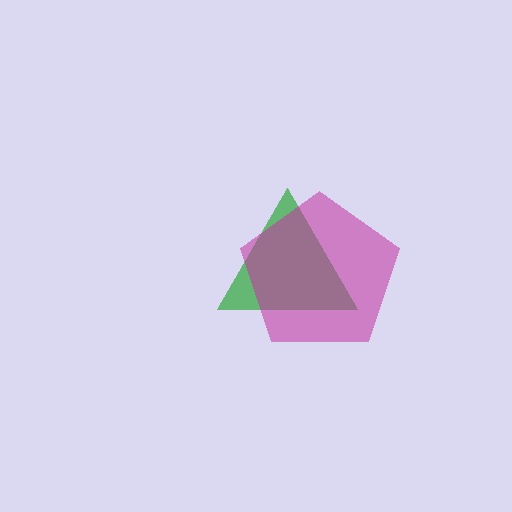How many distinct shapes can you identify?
There are 2 distinct shapes: a green triangle, a magenta pentagon.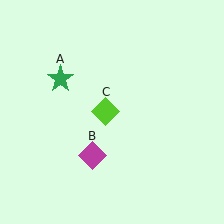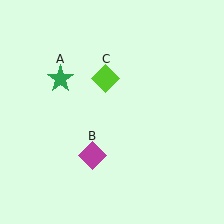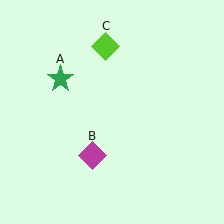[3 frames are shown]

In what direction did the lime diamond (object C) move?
The lime diamond (object C) moved up.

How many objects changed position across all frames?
1 object changed position: lime diamond (object C).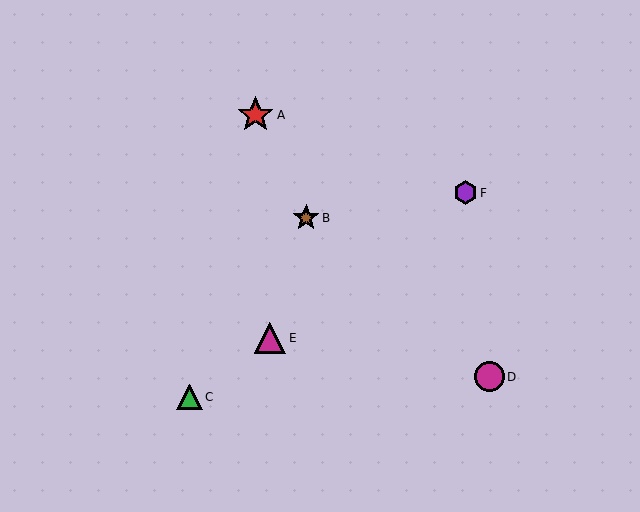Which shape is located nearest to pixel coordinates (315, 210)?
The brown star (labeled B) at (306, 218) is nearest to that location.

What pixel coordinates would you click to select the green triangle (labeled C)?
Click at (189, 397) to select the green triangle C.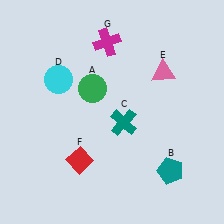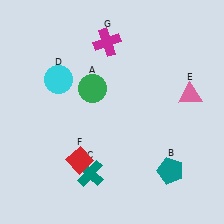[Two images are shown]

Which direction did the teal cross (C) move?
The teal cross (C) moved down.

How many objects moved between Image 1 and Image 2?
2 objects moved between the two images.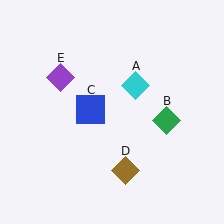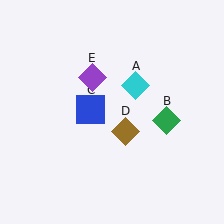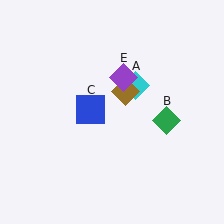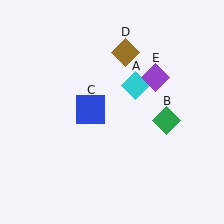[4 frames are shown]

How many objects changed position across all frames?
2 objects changed position: brown diamond (object D), purple diamond (object E).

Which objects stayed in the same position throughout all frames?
Cyan diamond (object A) and green diamond (object B) and blue square (object C) remained stationary.